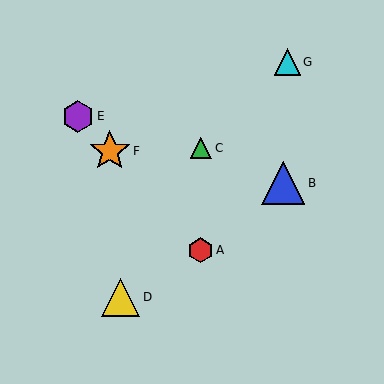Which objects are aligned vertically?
Objects A, C are aligned vertically.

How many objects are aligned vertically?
2 objects (A, C) are aligned vertically.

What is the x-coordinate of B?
Object B is at x≈283.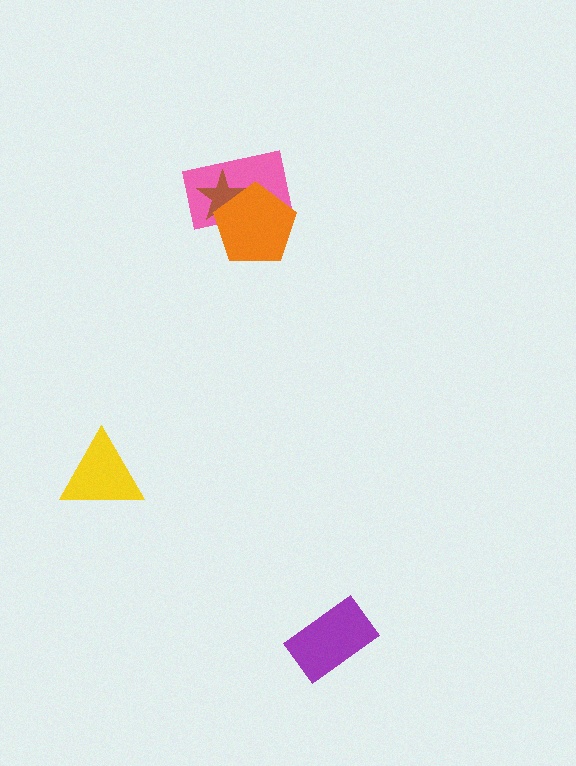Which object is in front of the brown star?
The orange pentagon is in front of the brown star.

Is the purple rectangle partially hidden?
No, no other shape covers it.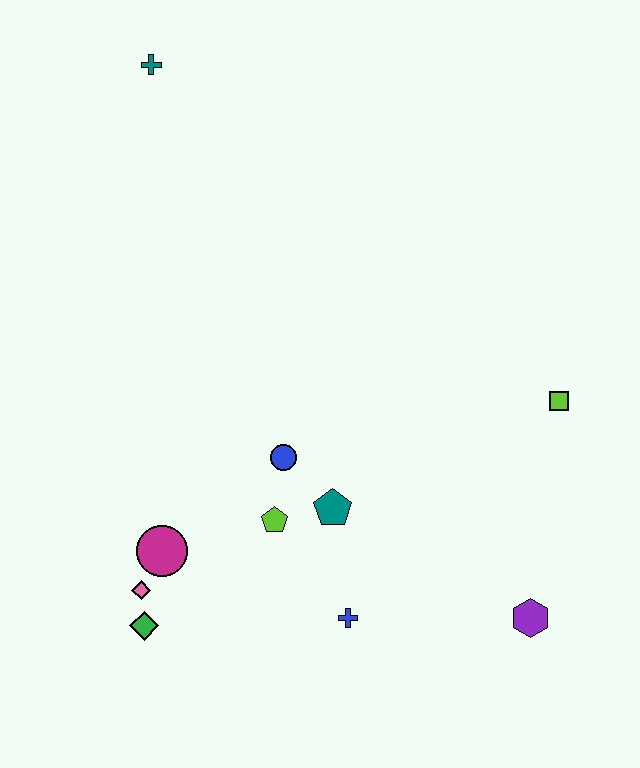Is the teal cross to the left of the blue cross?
Yes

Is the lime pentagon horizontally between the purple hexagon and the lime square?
No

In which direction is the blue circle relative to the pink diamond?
The blue circle is to the right of the pink diamond.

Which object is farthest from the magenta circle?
The teal cross is farthest from the magenta circle.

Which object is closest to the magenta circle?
The pink diamond is closest to the magenta circle.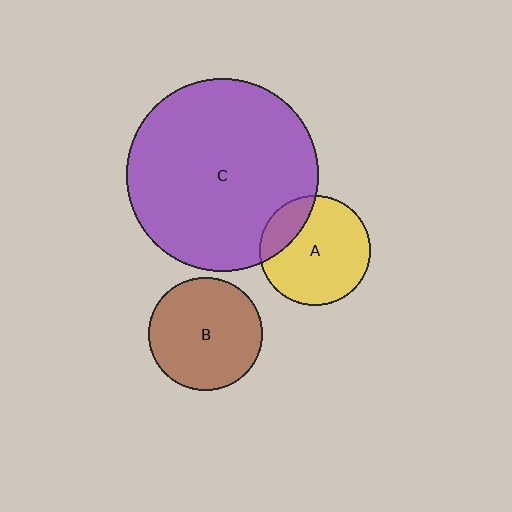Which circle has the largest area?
Circle C (purple).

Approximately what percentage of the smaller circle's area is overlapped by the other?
Approximately 20%.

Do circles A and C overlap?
Yes.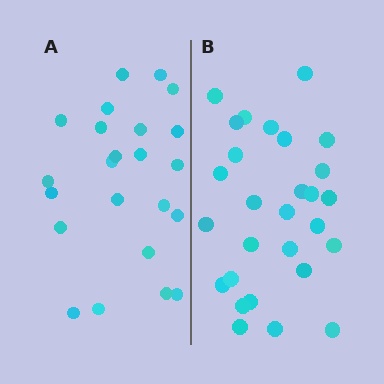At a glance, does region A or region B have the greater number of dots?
Region B (the right region) has more dots.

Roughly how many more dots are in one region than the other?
Region B has about 5 more dots than region A.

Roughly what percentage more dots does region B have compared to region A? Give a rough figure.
About 20% more.